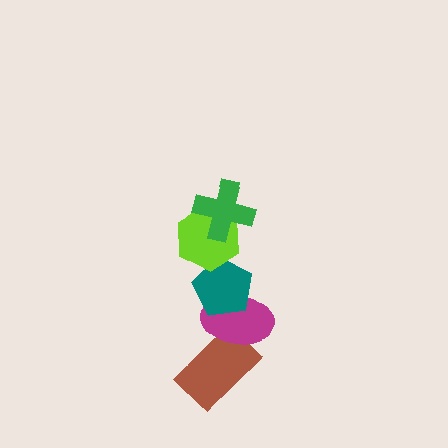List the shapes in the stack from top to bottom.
From top to bottom: the green cross, the lime hexagon, the teal pentagon, the magenta ellipse, the brown rectangle.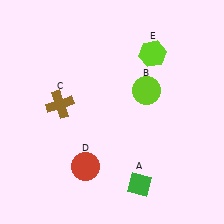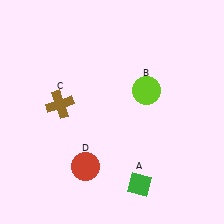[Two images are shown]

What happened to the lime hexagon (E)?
The lime hexagon (E) was removed in Image 2. It was in the top-right area of Image 1.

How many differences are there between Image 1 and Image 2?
There is 1 difference between the two images.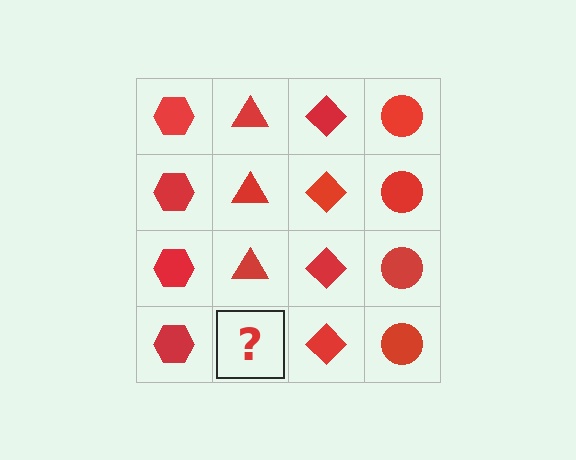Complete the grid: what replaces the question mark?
The question mark should be replaced with a red triangle.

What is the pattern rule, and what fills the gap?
The rule is that each column has a consistent shape. The gap should be filled with a red triangle.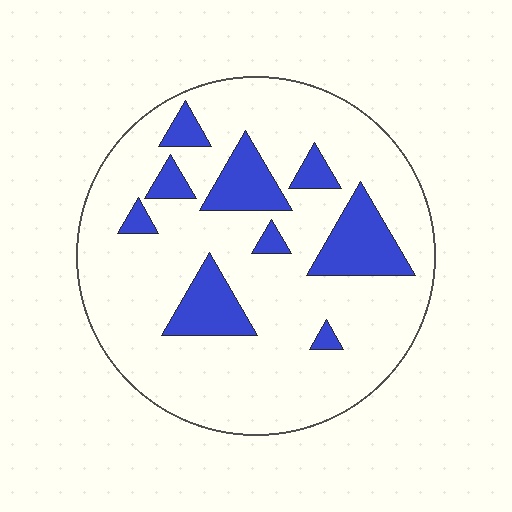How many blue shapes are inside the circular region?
9.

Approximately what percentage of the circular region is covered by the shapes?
Approximately 20%.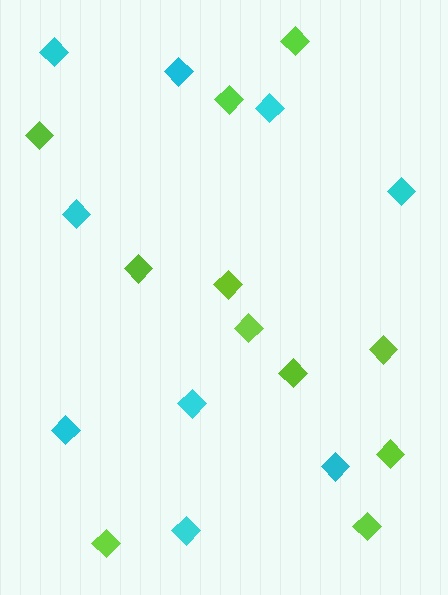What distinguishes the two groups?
There are 2 groups: one group of cyan diamonds (9) and one group of lime diamonds (11).